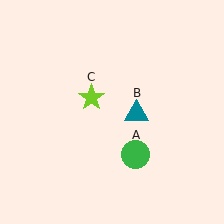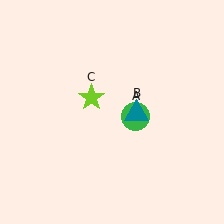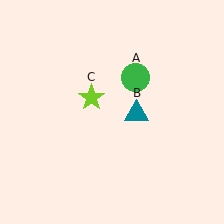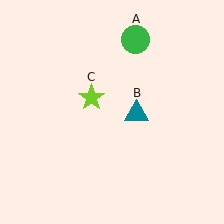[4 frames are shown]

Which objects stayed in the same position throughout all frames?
Teal triangle (object B) and lime star (object C) remained stationary.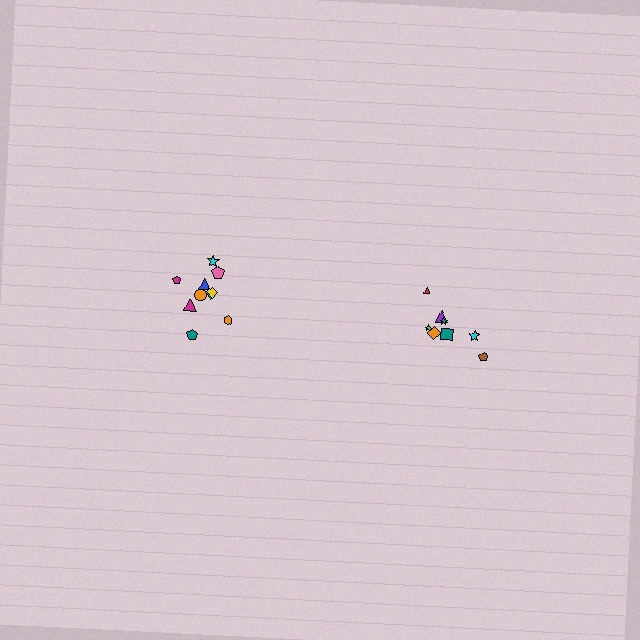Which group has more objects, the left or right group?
The left group.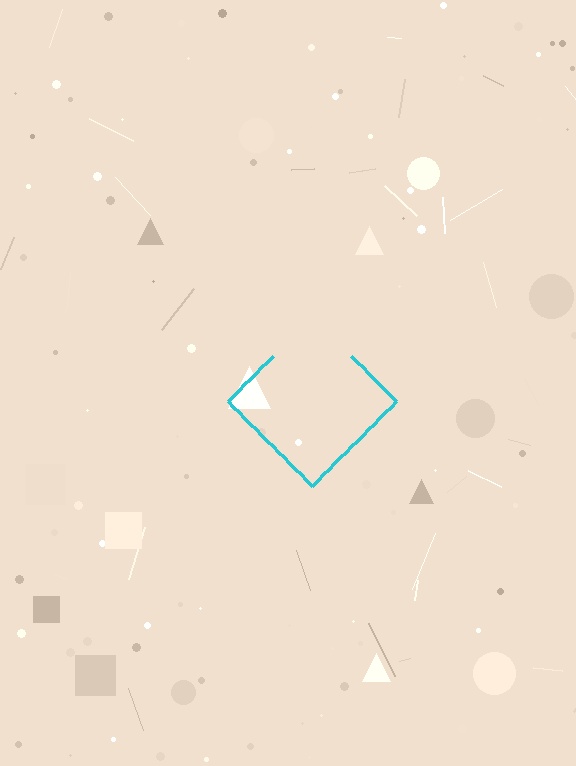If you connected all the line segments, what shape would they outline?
They would outline a diamond.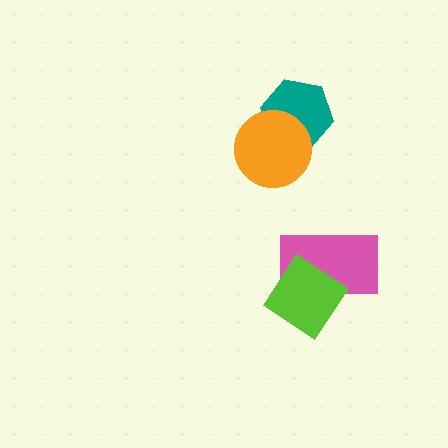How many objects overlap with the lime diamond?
1 object overlaps with the lime diamond.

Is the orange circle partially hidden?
No, no other shape covers it.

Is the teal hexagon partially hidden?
Yes, it is partially covered by another shape.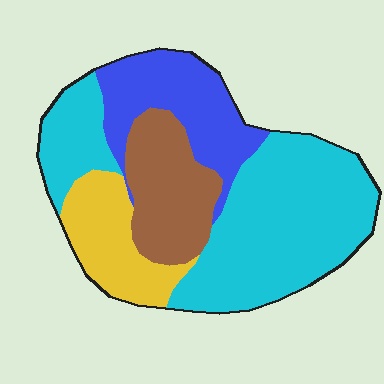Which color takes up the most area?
Cyan, at roughly 50%.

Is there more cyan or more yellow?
Cyan.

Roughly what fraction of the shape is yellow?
Yellow covers about 15% of the shape.